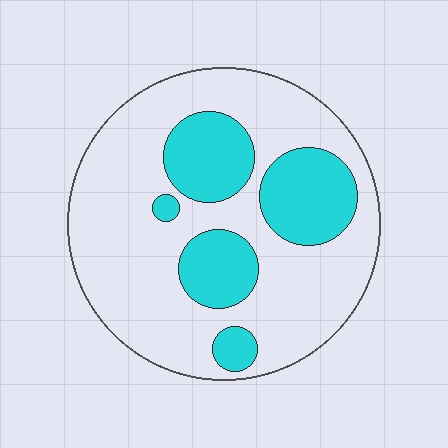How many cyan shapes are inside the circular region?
5.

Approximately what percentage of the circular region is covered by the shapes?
Approximately 30%.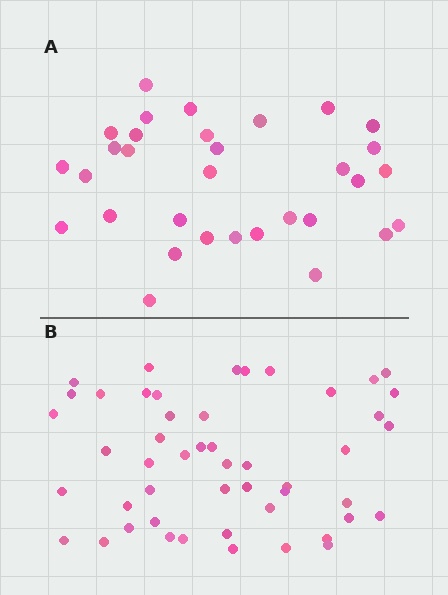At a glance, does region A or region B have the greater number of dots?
Region B (the bottom region) has more dots.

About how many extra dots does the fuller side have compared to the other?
Region B has approximately 15 more dots than region A.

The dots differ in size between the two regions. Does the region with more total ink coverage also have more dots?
No. Region A has more total ink coverage because its dots are larger, but region B actually contains more individual dots. Total area can be misleading — the number of items is what matters here.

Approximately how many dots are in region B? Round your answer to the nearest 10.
About 50 dots. (The exact count is 49, which rounds to 50.)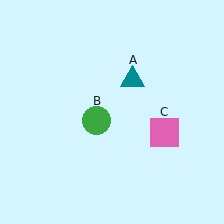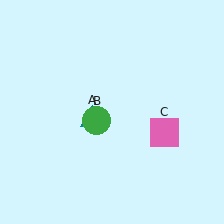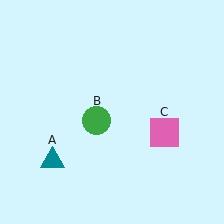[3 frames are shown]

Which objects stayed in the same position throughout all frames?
Green circle (object B) and pink square (object C) remained stationary.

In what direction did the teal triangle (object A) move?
The teal triangle (object A) moved down and to the left.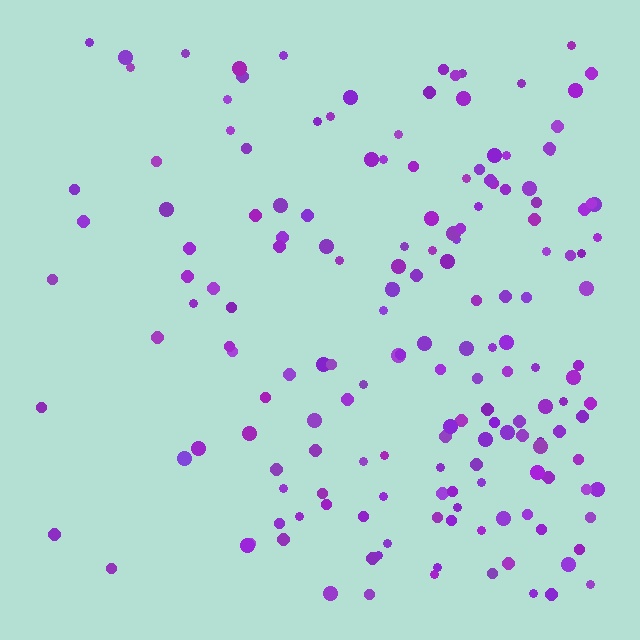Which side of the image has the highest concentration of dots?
The right.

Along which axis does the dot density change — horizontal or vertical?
Horizontal.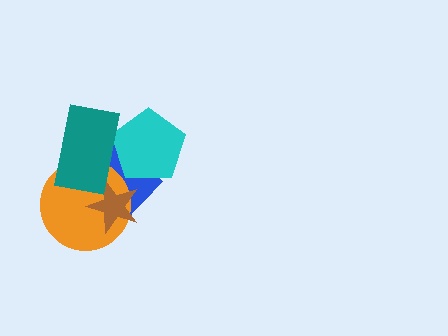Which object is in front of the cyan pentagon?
The teal rectangle is in front of the cyan pentagon.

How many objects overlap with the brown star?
2 objects overlap with the brown star.